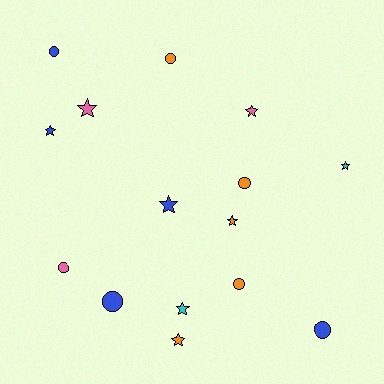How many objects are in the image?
There are 15 objects.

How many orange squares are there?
There are no orange squares.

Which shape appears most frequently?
Star, with 8 objects.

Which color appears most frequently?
Orange, with 5 objects.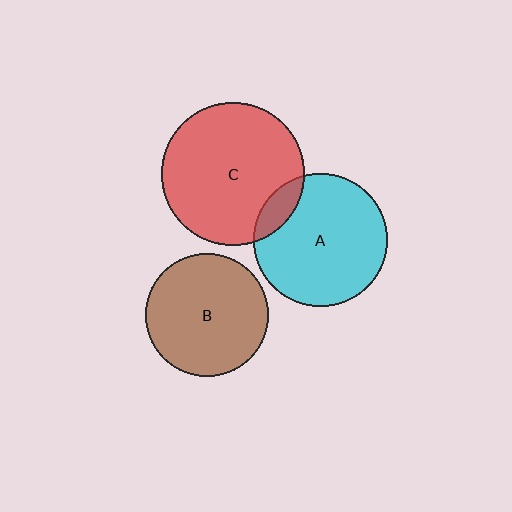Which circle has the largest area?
Circle C (red).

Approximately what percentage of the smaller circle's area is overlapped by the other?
Approximately 10%.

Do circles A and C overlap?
Yes.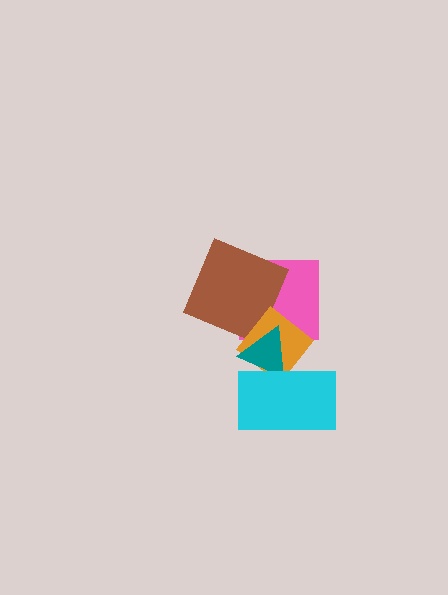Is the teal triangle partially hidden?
Yes, it is partially covered by another shape.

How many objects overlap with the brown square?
2 objects overlap with the brown square.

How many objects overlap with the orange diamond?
4 objects overlap with the orange diamond.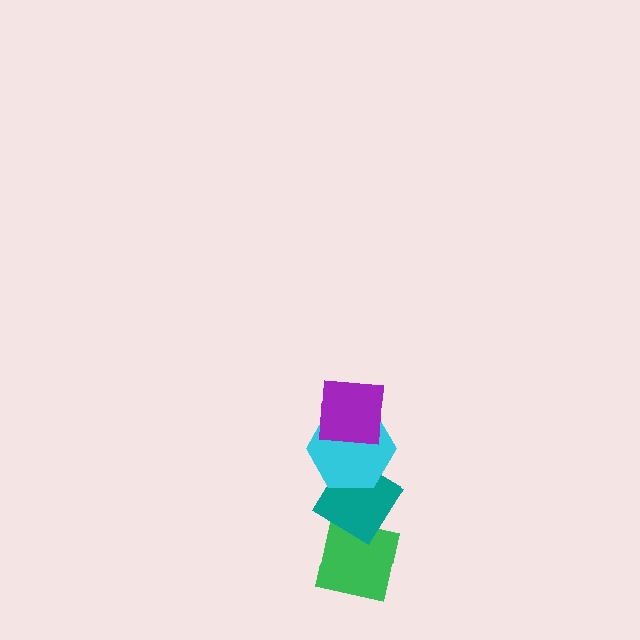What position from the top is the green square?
The green square is 4th from the top.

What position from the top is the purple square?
The purple square is 1st from the top.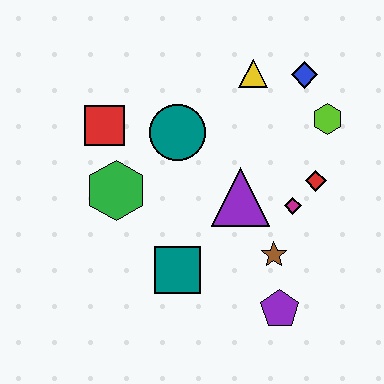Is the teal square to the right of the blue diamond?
No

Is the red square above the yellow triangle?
No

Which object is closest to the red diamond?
The magenta diamond is closest to the red diamond.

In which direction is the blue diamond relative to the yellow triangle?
The blue diamond is to the right of the yellow triangle.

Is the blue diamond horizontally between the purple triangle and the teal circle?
No